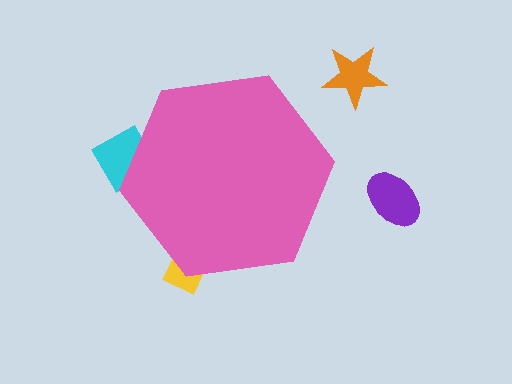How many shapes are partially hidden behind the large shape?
2 shapes are partially hidden.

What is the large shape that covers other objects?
A pink hexagon.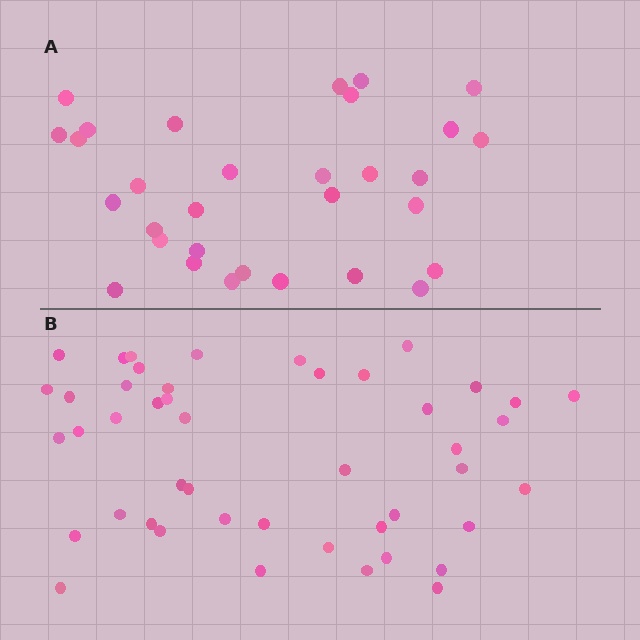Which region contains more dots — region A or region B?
Region B (the bottom region) has more dots.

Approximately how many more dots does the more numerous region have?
Region B has approximately 15 more dots than region A.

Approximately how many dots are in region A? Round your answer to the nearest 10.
About 30 dots. (The exact count is 31, which rounds to 30.)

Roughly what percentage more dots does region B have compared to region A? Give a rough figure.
About 50% more.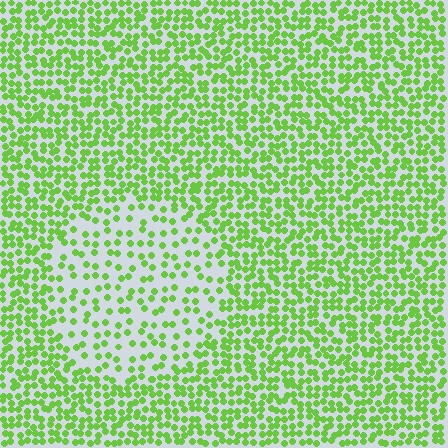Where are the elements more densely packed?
The elements are more densely packed outside the circle boundary.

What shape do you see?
I see a circle.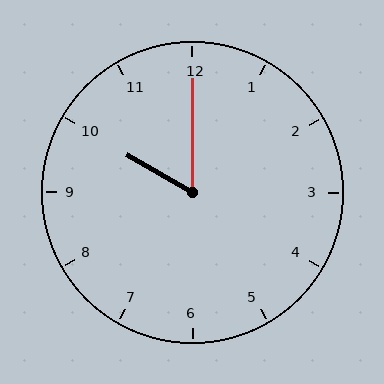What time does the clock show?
10:00.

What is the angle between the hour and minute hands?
Approximately 60 degrees.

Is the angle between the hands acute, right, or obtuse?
It is acute.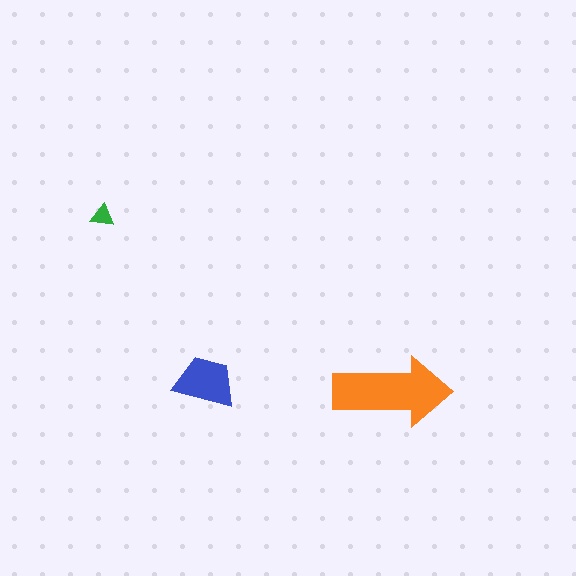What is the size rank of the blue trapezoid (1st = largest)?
2nd.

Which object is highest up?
The green triangle is topmost.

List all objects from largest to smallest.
The orange arrow, the blue trapezoid, the green triangle.